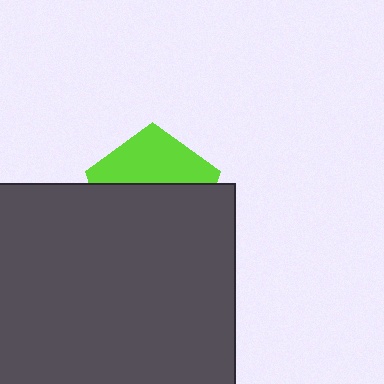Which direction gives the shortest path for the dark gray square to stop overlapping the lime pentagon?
Moving down gives the shortest separation.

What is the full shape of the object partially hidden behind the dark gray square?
The partially hidden object is a lime pentagon.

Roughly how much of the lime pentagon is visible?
A small part of it is visible (roughly 41%).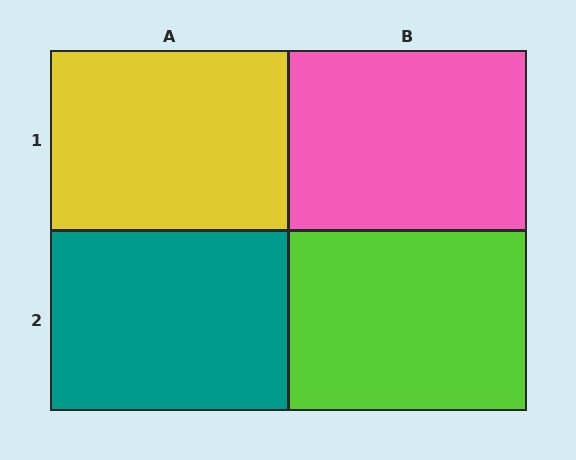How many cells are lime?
1 cell is lime.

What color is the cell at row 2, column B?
Lime.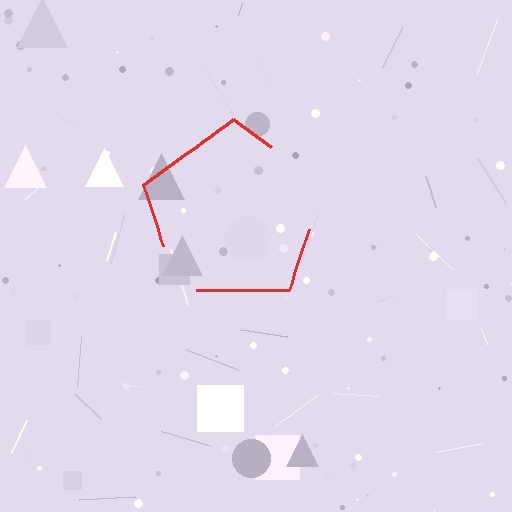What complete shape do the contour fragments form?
The contour fragments form a pentagon.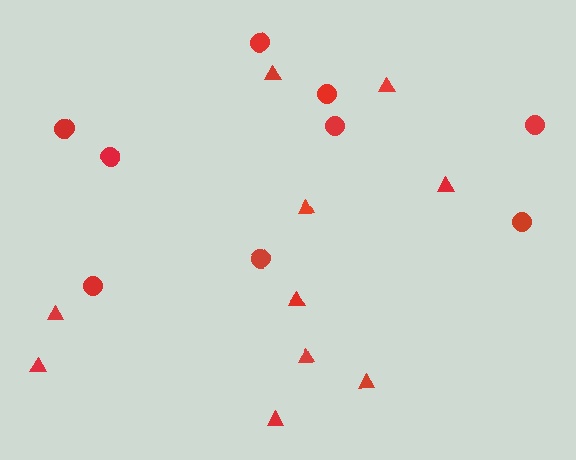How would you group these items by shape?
There are 2 groups: one group of triangles (10) and one group of circles (9).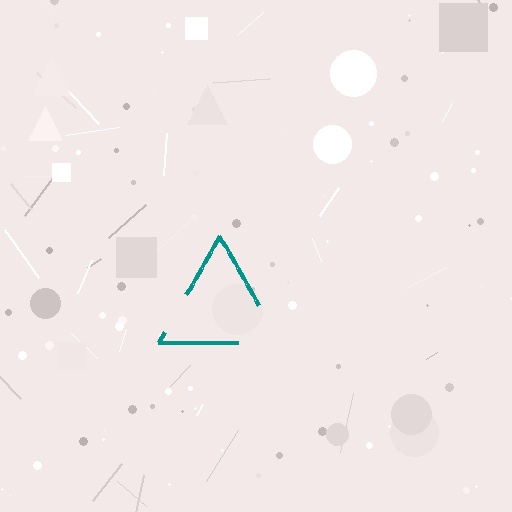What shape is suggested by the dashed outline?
The dashed outline suggests a triangle.